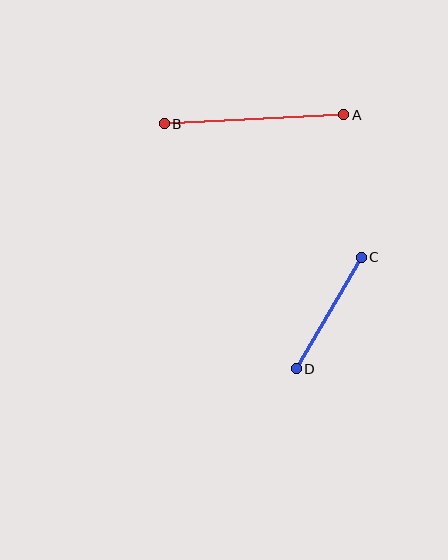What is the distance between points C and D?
The distance is approximately 129 pixels.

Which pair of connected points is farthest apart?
Points A and B are farthest apart.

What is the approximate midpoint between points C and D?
The midpoint is at approximately (329, 313) pixels.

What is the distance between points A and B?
The distance is approximately 180 pixels.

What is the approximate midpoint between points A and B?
The midpoint is at approximately (254, 119) pixels.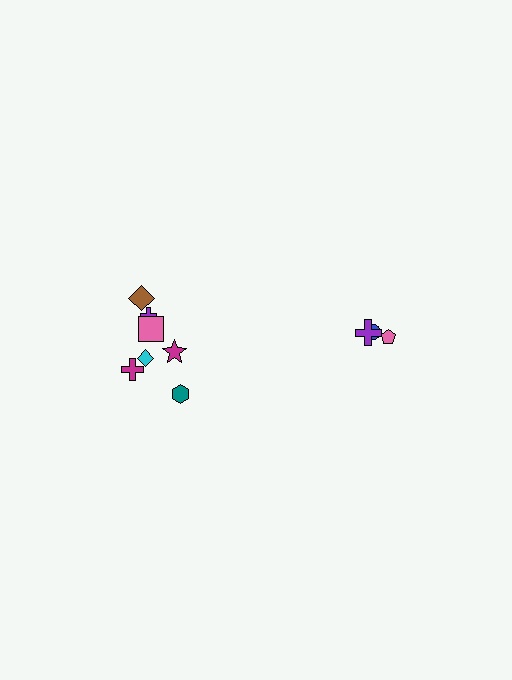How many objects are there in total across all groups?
There are 10 objects.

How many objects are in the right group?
There are 3 objects.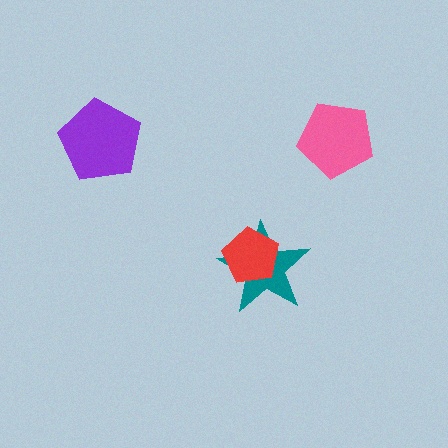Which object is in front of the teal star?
The red pentagon is in front of the teal star.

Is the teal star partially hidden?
Yes, it is partially covered by another shape.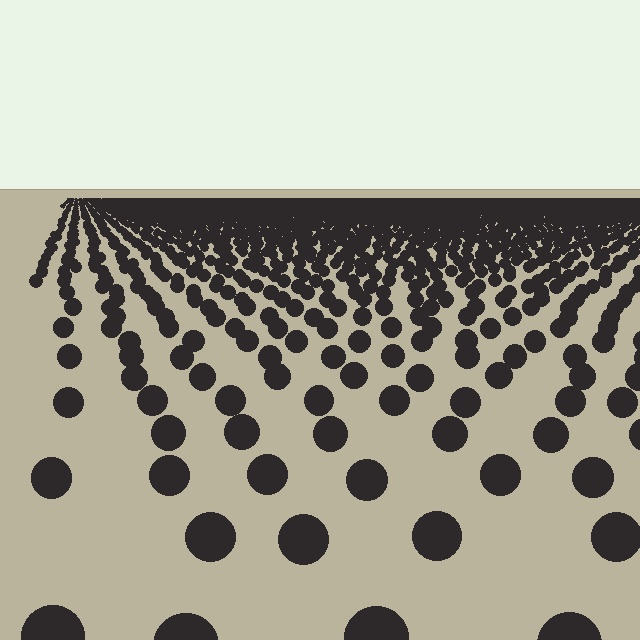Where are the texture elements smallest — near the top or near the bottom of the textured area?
Near the top.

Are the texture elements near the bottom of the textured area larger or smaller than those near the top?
Larger. Near the bottom, elements are closer to the viewer and appear at a bigger on-screen size.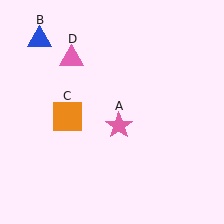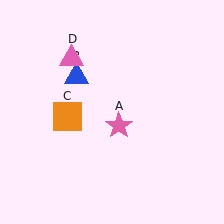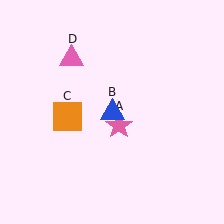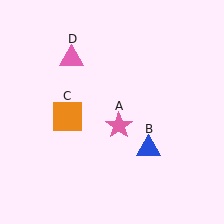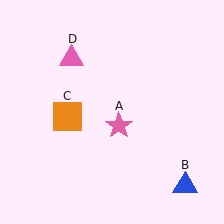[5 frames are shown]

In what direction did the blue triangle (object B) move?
The blue triangle (object B) moved down and to the right.